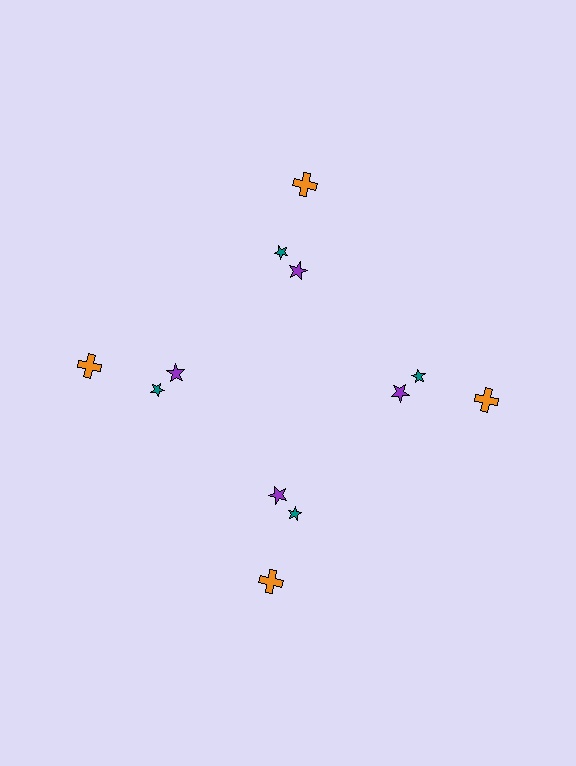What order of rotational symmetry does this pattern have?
This pattern has 4-fold rotational symmetry.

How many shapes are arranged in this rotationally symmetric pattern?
There are 12 shapes, arranged in 4 groups of 3.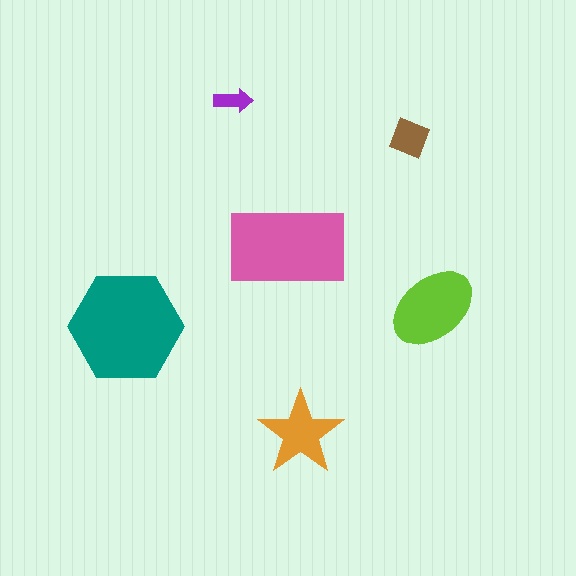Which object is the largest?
The teal hexagon.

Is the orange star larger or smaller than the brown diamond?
Larger.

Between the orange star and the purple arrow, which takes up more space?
The orange star.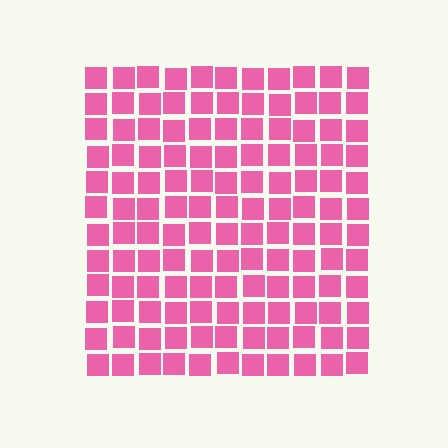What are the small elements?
The small elements are squares.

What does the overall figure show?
The overall figure shows a square.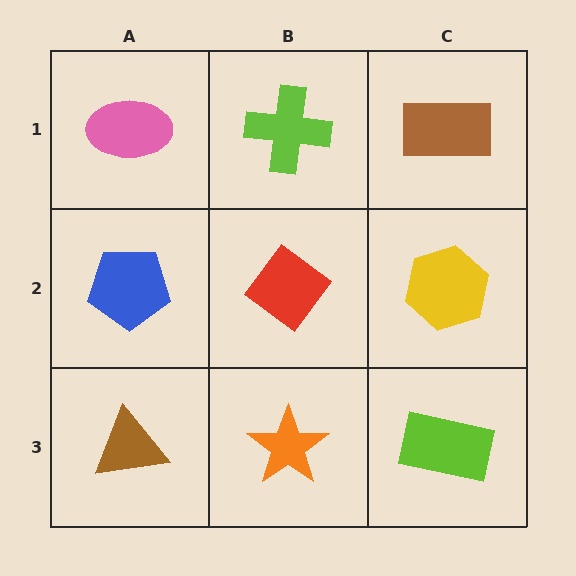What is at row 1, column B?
A lime cross.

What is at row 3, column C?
A lime rectangle.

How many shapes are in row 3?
3 shapes.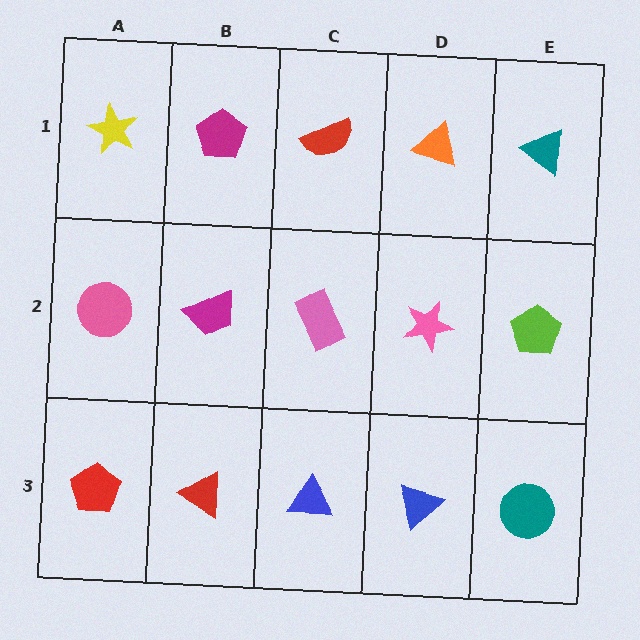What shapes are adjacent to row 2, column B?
A magenta pentagon (row 1, column B), a red triangle (row 3, column B), a pink circle (row 2, column A), a pink rectangle (row 2, column C).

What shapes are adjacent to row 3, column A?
A pink circle (row 2, column A), a red triangle (row 3, column B).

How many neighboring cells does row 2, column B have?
4.